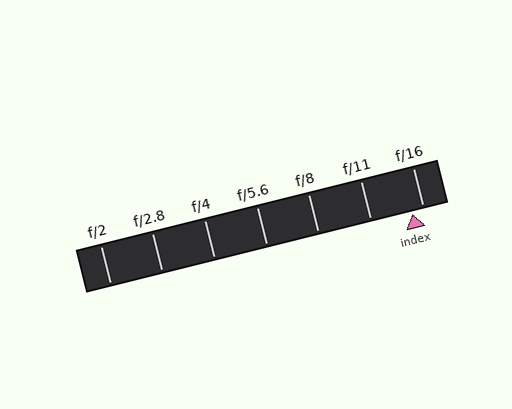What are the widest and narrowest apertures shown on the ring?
The widest aperture shown is f/2 and the narrowest is f/16.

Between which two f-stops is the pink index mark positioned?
The index mark is between f/11 and f/16.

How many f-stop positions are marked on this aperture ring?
There are 7 f-stop positions marked.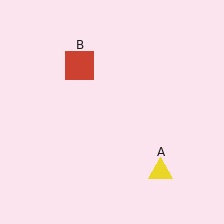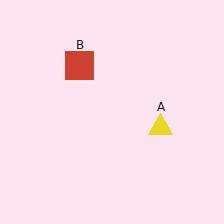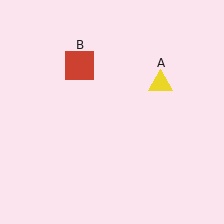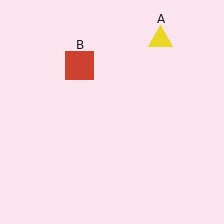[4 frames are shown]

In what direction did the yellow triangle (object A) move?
The yellow triangle (object A) moved up.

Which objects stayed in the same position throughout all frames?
Red square (object B) remained stationary.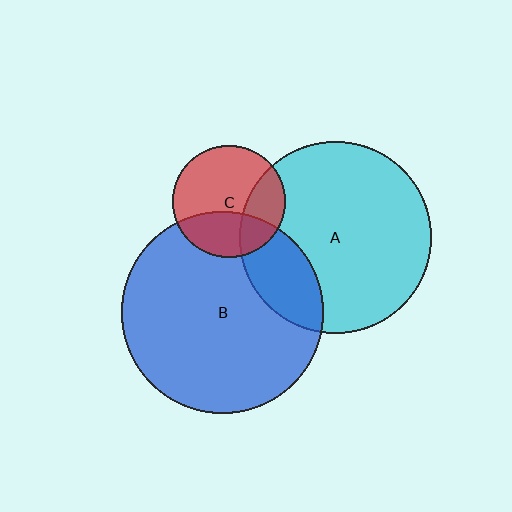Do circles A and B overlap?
Yes.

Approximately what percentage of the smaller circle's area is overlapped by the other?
Approximately 20%.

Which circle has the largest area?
Circle B (blue).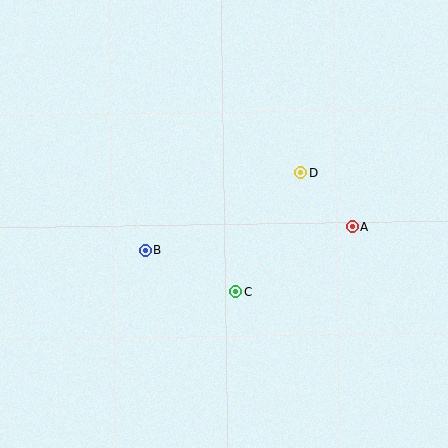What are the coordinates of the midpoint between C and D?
The midpoint between C and D is at (269, 232).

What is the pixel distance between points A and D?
The distance between A and D is 75 pixels.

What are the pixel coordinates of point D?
Point D is at (301, 172).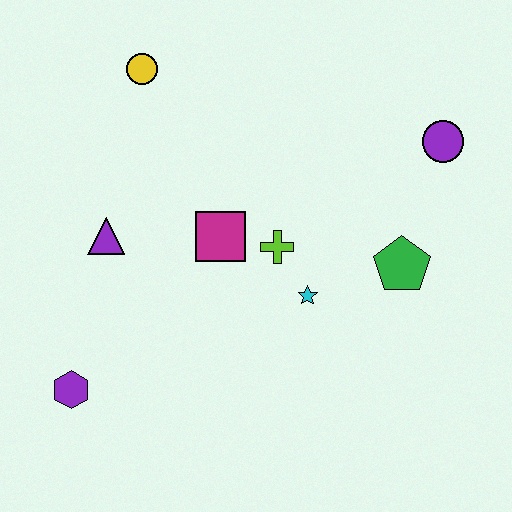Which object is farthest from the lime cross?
The purple hexagon is farthest from the lime cross.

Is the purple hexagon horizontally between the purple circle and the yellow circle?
No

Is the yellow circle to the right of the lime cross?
No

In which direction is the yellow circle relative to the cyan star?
The yellow circle is above the cyan star.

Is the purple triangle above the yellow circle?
No